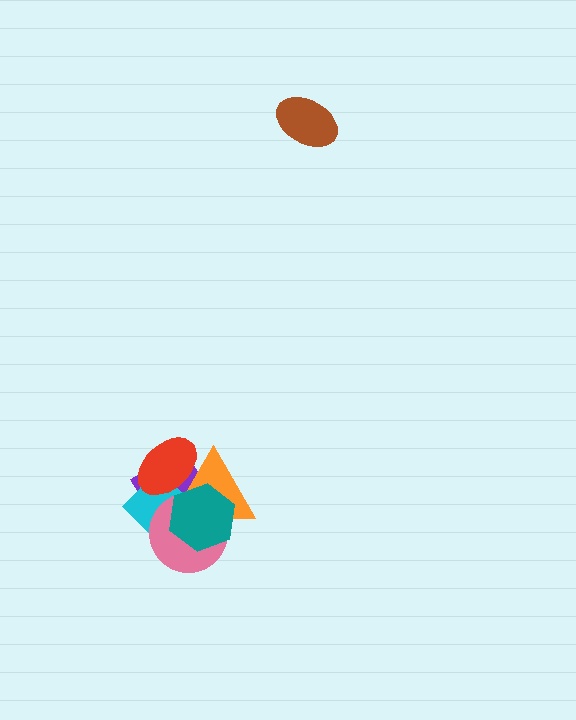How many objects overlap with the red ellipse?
4 objects overlap with the red ellipse.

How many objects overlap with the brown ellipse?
0 objects overlap with the brown ellipse.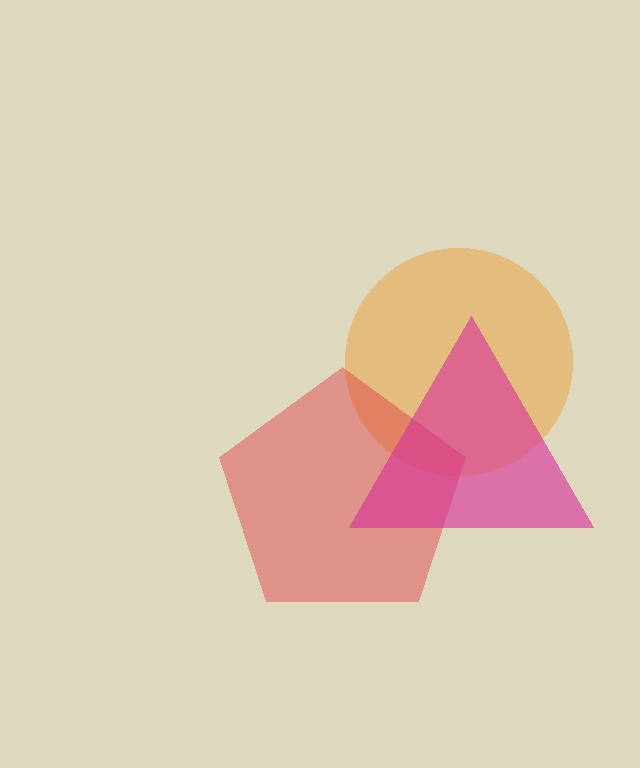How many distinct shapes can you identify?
There are 3 distinct shapes: an orange circle, a red pentagon, a magenta triangle.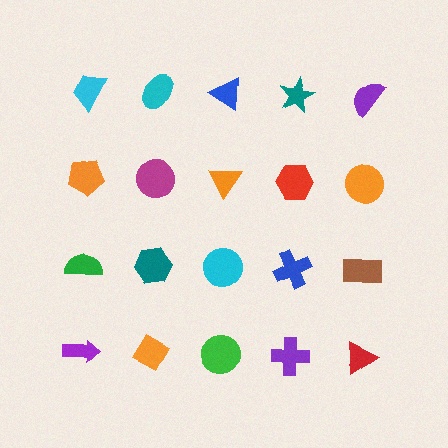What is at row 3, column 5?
A brown rectangle.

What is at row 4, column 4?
A purple cross.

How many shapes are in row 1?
5 shapes.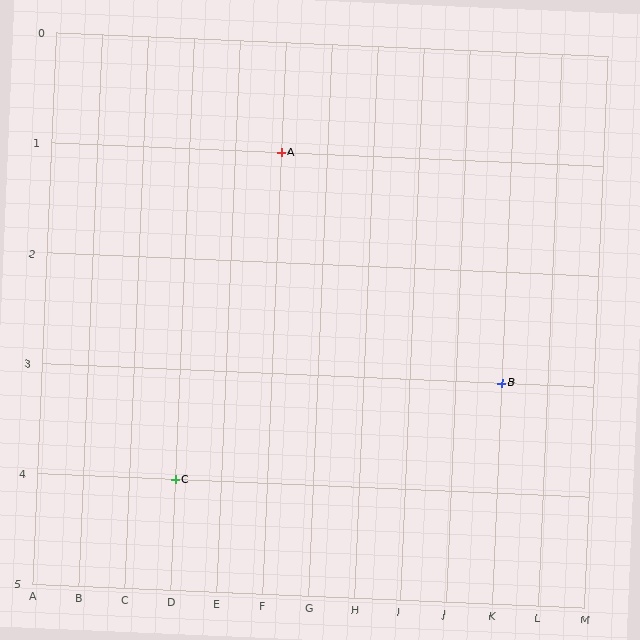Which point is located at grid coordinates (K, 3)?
Point B is at (K, 3).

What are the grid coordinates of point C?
Point C is at grid coordinates (D, 4).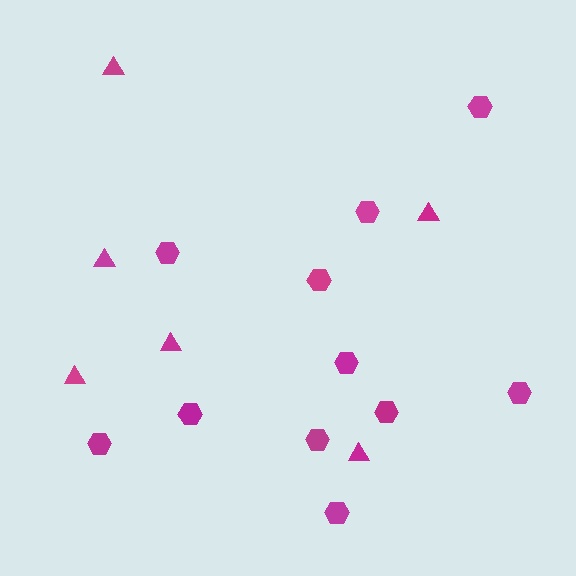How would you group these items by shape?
There are 2 groups: one group of triangles (6) and one group of hexagons (11).